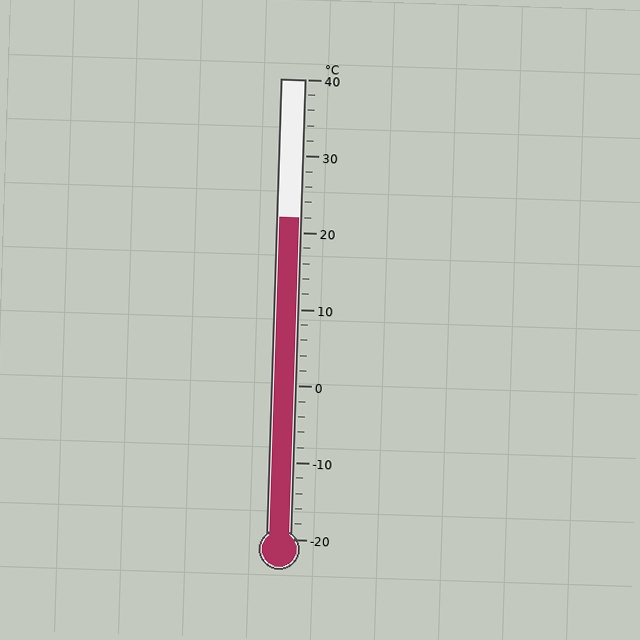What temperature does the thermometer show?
The thermometer shows approximately 22°C.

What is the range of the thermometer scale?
The thermometer scale ranges from -20°C to 40°C.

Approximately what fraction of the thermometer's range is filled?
The thermometer is filled to approximately 70% of its range.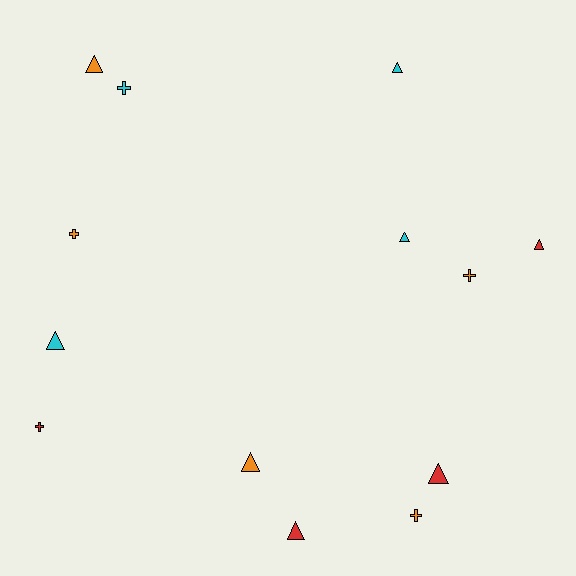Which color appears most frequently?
Orange, with 5 objects.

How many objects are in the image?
There are 13 objects.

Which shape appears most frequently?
Triangle, with 8 objects.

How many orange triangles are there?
There are 2 orange triangles.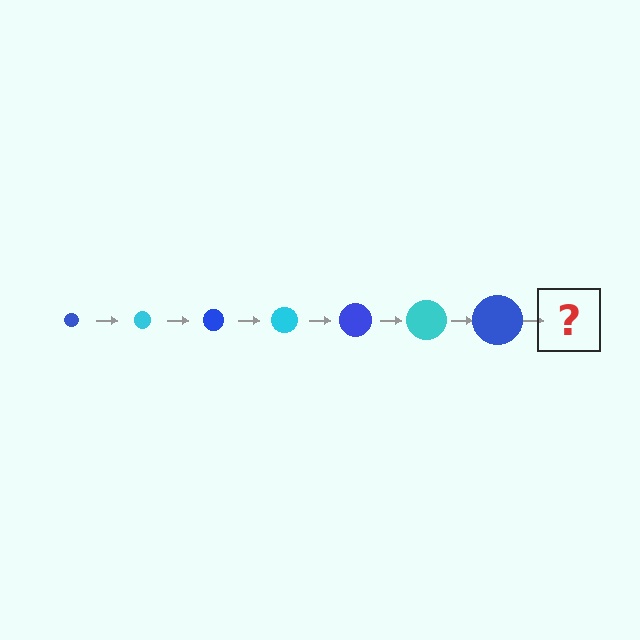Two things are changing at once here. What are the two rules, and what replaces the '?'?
The two rules are that the circle grows larger each step and the color cycles through blue and cyan. The '?' should be a cyan circle, larger than the previous one.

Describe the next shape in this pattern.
It should be a cyan circle, larger than the previous one.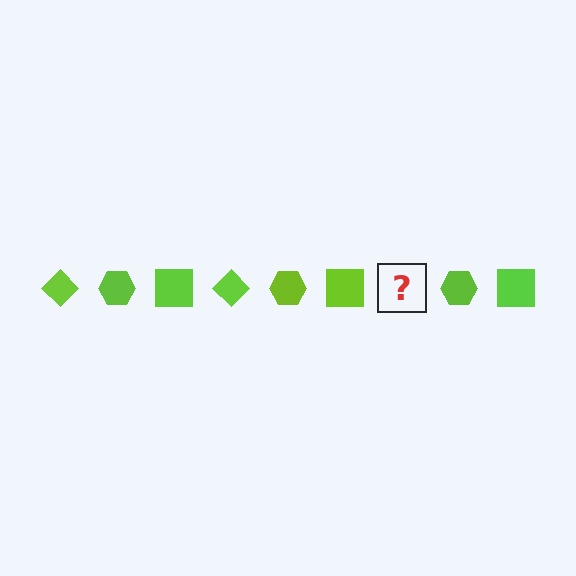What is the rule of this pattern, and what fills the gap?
The rule is that the pattern cycles through diamond, hexagon, square shapes in lime. The gap should be filled with a lime diamond.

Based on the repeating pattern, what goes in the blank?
The blank should be a lime diamond.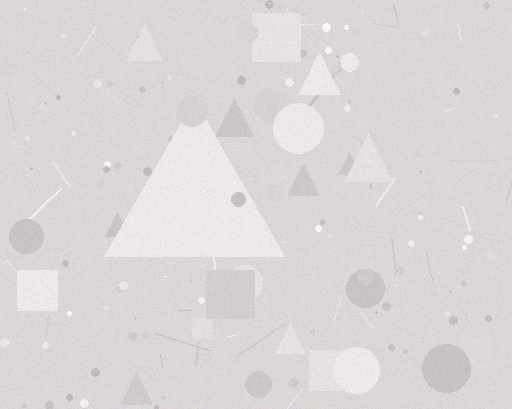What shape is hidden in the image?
A triangle is hidden in the image.